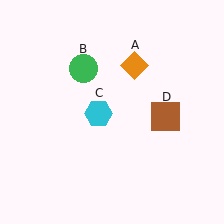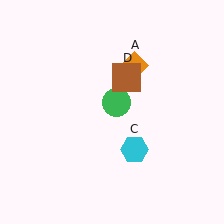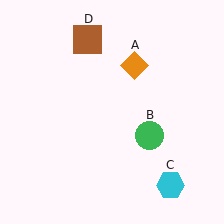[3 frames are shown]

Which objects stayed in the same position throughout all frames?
Orange diamond (object A) remained stationary.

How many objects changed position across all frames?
3 objects changed position: green circle (object B), cyan hexagon (object C), brown square (object D).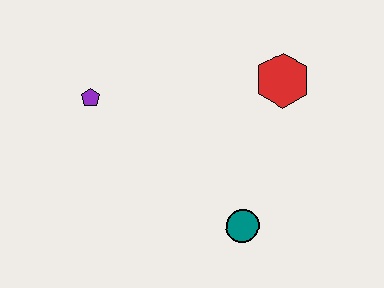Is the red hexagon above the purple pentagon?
Yes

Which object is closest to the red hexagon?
The teal circle is closest to the red hexagon.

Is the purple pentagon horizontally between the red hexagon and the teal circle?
No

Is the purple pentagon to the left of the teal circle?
Yes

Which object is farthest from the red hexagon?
The purple pentagon is farthest from the red hexagon.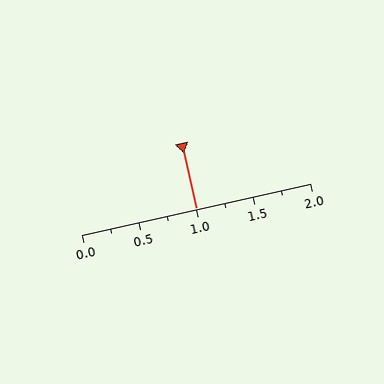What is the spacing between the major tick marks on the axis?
The major ticks are spaced 0.5 apart.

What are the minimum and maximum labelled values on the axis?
The axis runs from 0.0 to 2.0.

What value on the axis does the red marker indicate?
The marker indicates approximately 1.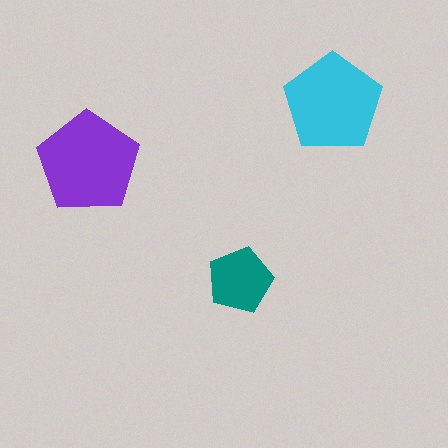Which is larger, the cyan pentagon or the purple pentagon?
The purple one.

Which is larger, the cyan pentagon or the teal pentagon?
The cyan one.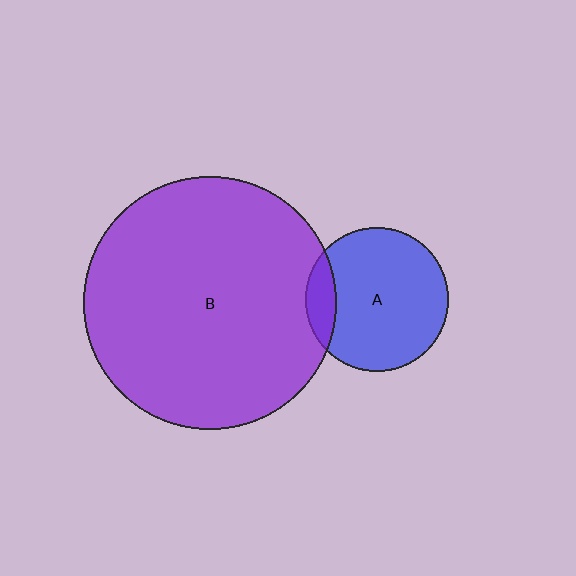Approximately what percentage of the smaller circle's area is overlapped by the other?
Approximately 15%.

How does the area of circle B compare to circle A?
Approximately 3.1 times.